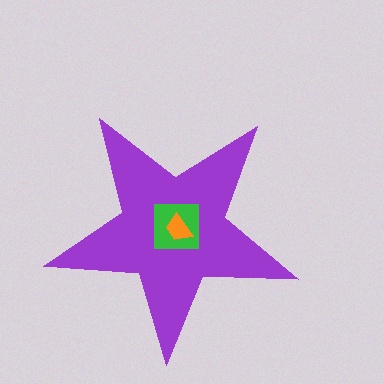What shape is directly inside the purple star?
The green square.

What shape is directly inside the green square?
The orange trapezoid.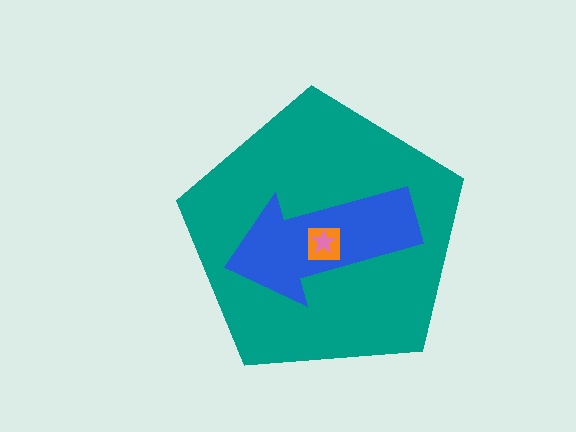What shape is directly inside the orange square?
The pink star.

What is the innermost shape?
The pink star.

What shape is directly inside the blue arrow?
The orange square.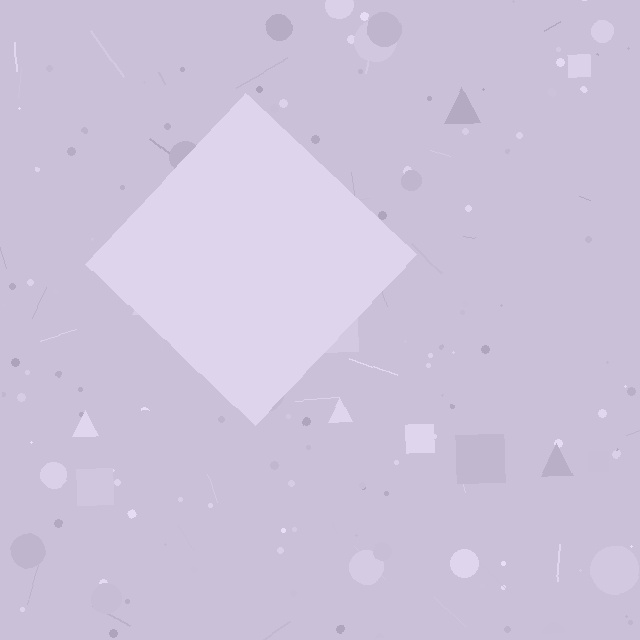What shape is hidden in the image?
A diamond is hidden in the image.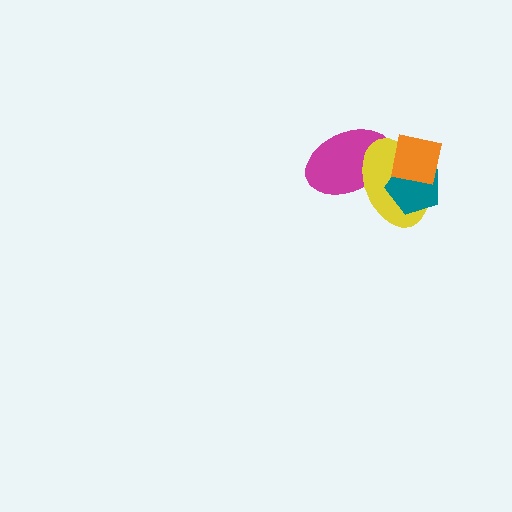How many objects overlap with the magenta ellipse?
1 object overlaps with the magenta ellipse.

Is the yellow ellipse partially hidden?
Yes, it is partially covered by another shape.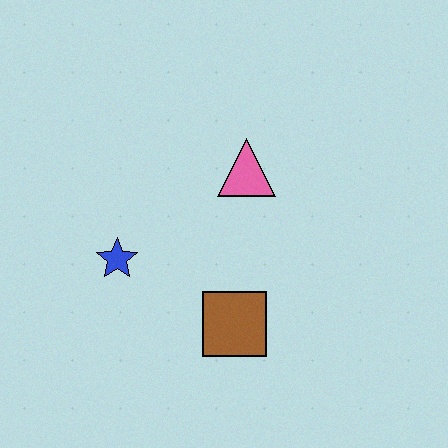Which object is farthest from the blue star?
The pink triangle is farthest from the blue star.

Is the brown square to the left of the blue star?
No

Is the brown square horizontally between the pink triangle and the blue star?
Yes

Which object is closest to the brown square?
The blue star is closest to the brown square.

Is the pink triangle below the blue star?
No